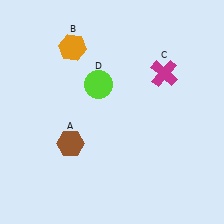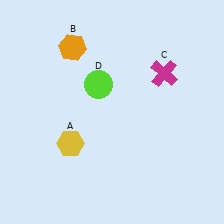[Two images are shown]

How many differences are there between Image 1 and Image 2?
There is 1 difference between the two images.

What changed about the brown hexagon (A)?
In Image 1, A is brown. In Image 2, it changed to yellow.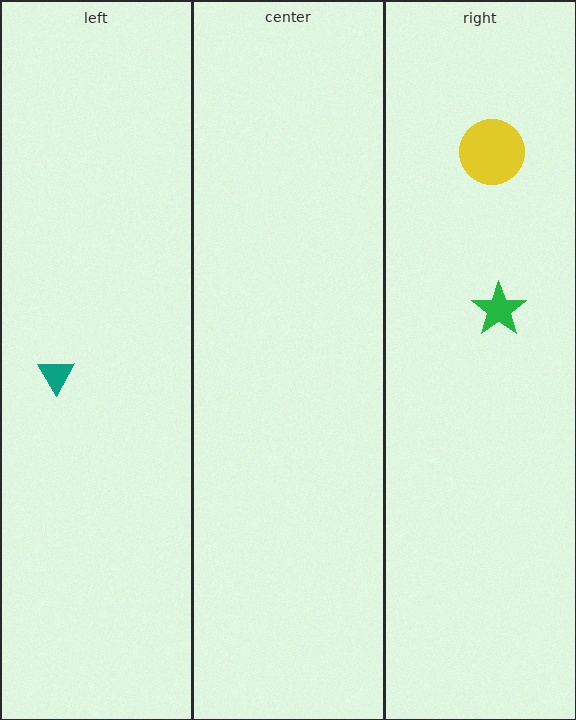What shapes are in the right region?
The green star, the yellow circle.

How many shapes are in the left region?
1.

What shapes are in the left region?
The teal triangle.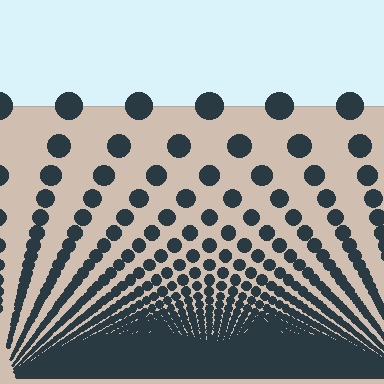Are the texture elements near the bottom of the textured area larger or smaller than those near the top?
Smaller. The gradient is inverted — elements near the bottom are smaller and denser.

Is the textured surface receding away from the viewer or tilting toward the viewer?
The surface appears to tilt toward the viewer. Texture elements get larger and sparser toward the top.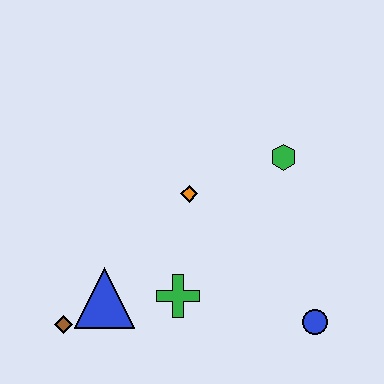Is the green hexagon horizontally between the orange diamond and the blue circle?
Yes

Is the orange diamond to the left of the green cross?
No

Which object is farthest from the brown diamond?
The green hexagon is farthest from the brown diamond.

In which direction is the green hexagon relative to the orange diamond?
The green hexagon is to the right of the orange diamond.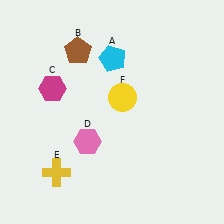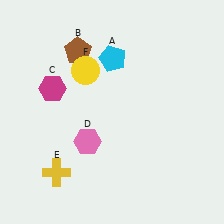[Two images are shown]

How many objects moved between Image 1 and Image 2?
1 object moved between the two images.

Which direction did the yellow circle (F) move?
The yellow circle (F) moved left.